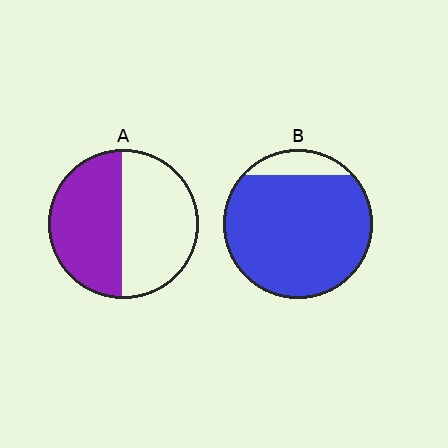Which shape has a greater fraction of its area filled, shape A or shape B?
Shape B.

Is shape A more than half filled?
Roughly half.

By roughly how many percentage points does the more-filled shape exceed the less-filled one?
By roughly 40 percentage points (B over A).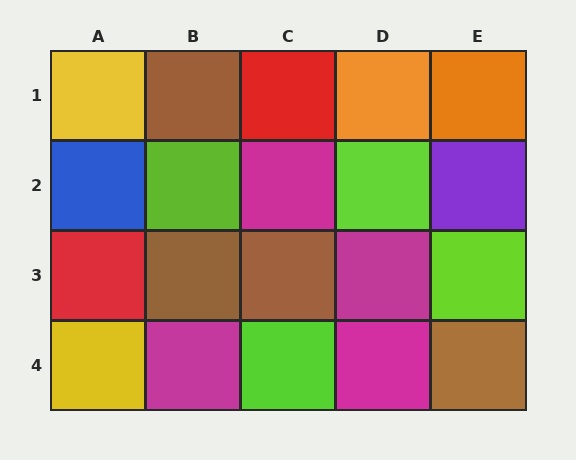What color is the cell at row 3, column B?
Brown.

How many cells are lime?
4 cells are lime.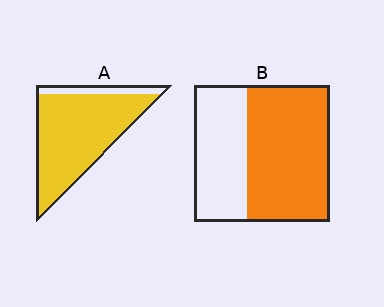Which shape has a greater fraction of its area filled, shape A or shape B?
Shape A.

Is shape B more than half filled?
Yes.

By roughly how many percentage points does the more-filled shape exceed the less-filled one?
By roughly 25 percentage points (A over B).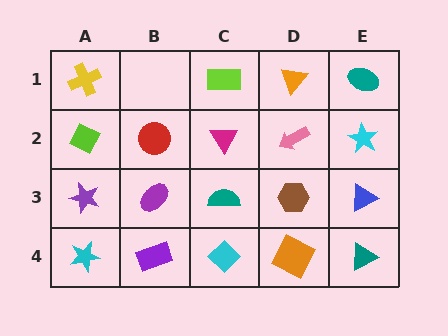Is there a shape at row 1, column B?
No, that cell is empty.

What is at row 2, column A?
A lime diamond.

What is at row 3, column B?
A purple ellipse.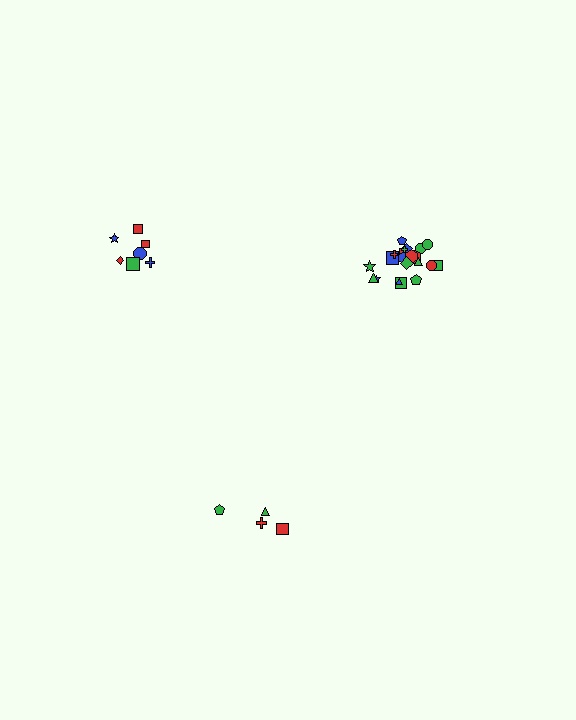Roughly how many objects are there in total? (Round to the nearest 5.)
Roughly 35 objects in total.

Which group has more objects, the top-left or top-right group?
The top-right group.